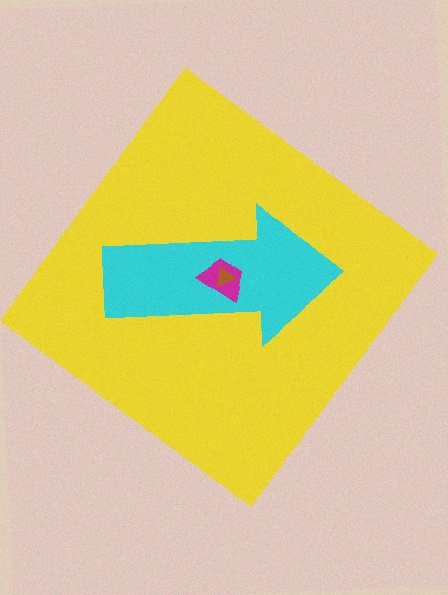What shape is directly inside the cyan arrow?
The magenta trapezoid.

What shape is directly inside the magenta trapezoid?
The brown triangle.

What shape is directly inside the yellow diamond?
The cyan arrow.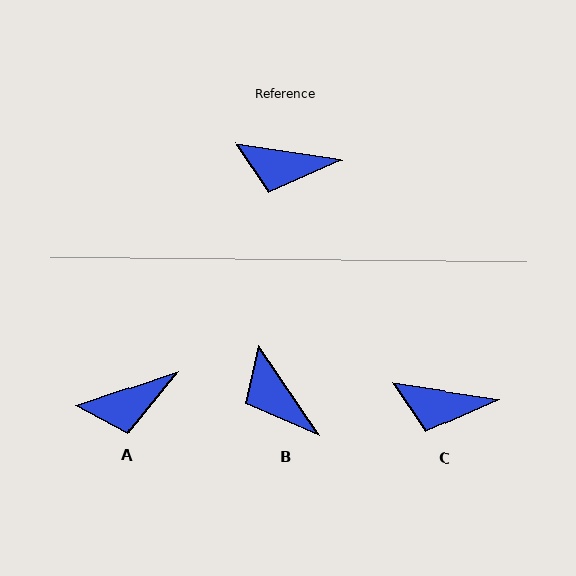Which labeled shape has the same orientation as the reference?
C.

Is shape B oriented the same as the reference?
No, it is off by about 47 degrees.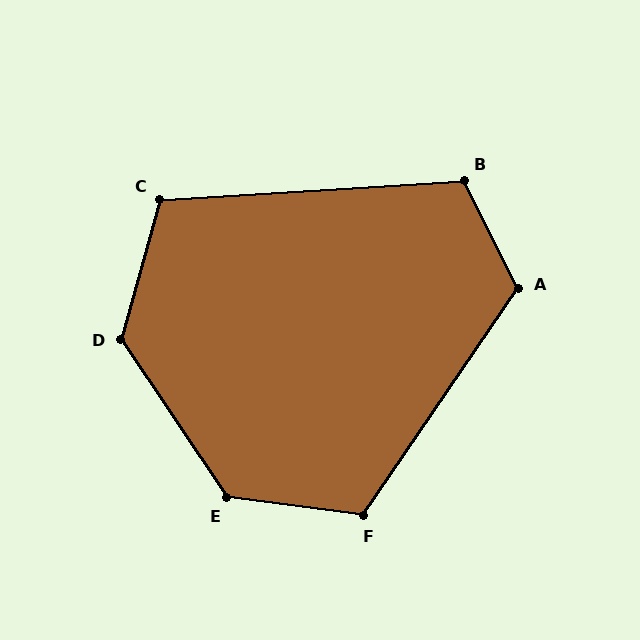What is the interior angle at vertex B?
Approximately 113 degrees (obtuse).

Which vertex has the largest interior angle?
E, at approximately 131 degrees.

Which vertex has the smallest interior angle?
C, at approximately 109 degrees.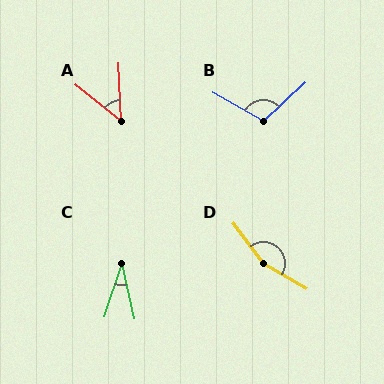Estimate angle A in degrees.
Approximately 49 degrees.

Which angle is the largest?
D, at approximately 158 degrees.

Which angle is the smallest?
C, at approximately 31 degrees.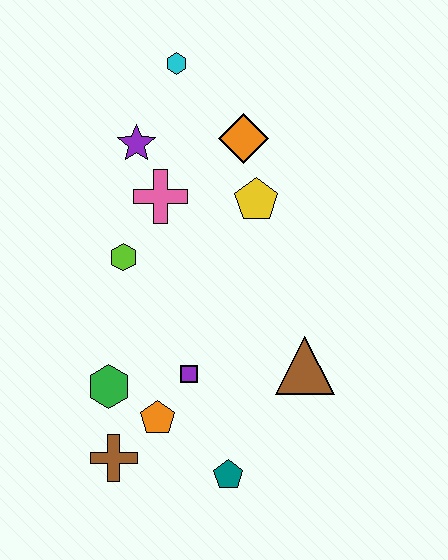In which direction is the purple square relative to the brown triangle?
The purple square is to the left of the brown triangle.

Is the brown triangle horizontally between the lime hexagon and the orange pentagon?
No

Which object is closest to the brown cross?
The orange pentagon is closest to the brown cross.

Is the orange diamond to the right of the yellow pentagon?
No